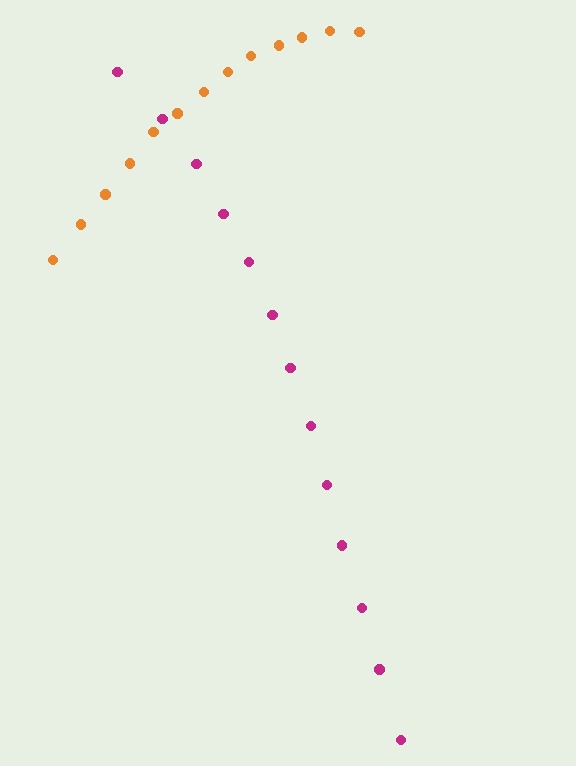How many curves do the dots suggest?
There are 2 distinct paths.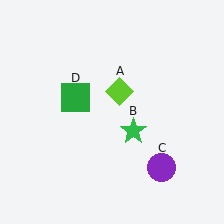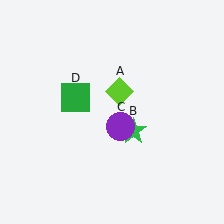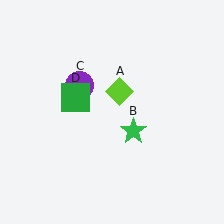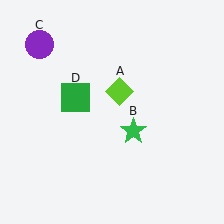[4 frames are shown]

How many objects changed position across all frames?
1 object changed position: purple circle (object C).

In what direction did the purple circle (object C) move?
The purple circle (object C) moved up and to the left.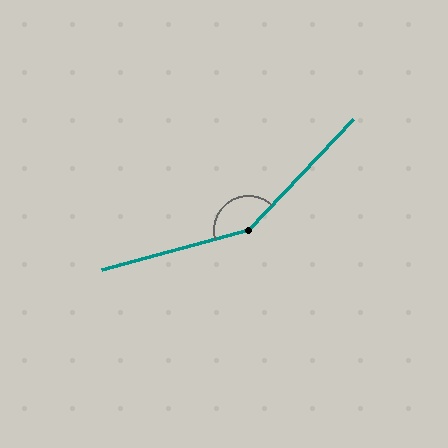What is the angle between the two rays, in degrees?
Approximately 148 degrees.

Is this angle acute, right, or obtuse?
It is obtuse.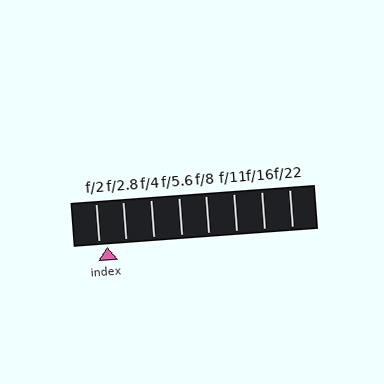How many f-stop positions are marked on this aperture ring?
There are 8 f-stop positions marked.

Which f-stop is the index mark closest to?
The index mark is closest to f/2.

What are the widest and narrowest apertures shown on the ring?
The widest aperture shown is f/2 and the narrowest is f/22.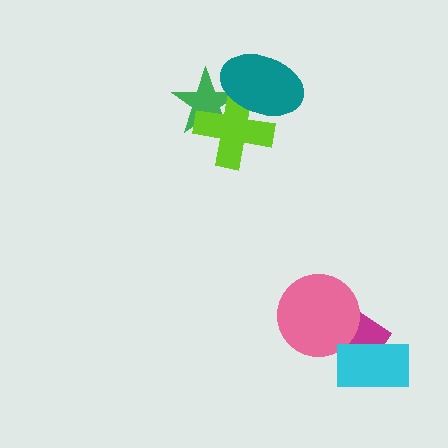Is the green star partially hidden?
Yes, it is partially covered by another shape.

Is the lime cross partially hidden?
Yes, it is partially covered by another shape.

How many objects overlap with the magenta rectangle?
2 objects overlap with the magenta rectangle.